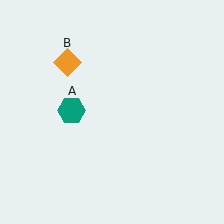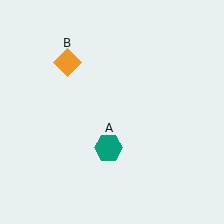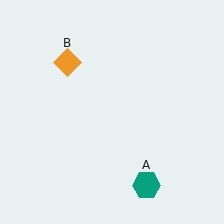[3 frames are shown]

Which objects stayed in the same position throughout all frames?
Orange diamond (object B) remained stationary.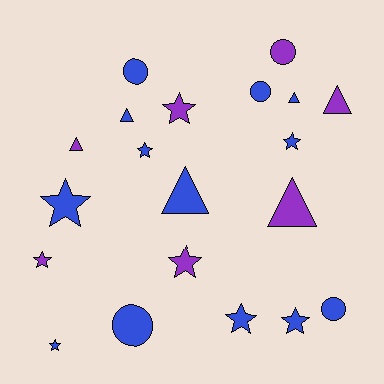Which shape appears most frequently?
Star, with 9 objects.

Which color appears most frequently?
Blue, with 13 objects.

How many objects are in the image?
There are 20 objects.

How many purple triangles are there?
There are 3 purple triangles.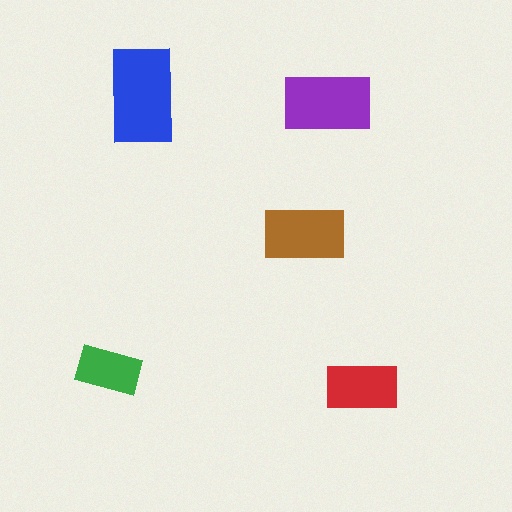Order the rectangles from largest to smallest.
the blue one, the purple one, the brown one, the red one, the green one.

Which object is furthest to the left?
The green rectangle is leftmost.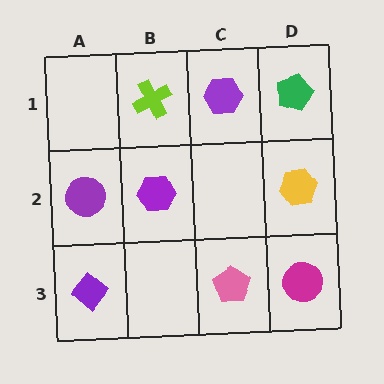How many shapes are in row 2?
3 shapes.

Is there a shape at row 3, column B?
No, that cell is empty.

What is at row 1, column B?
A lime cross.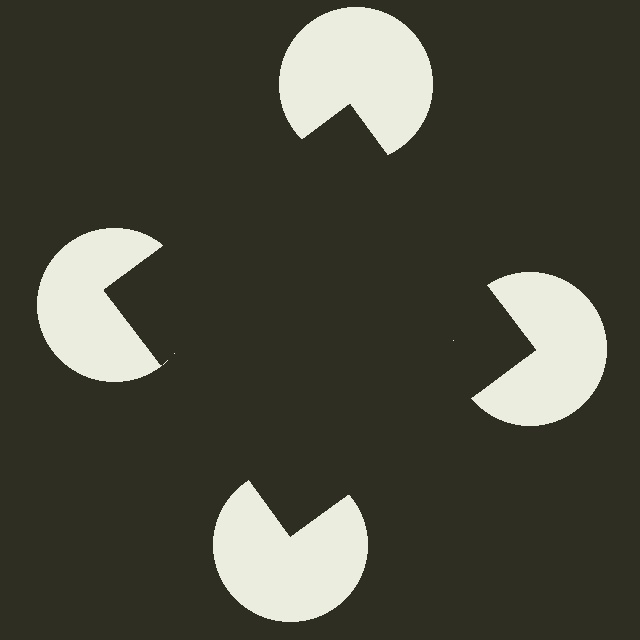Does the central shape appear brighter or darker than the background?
It typically appears slightly darker than the background, even though no actual brightness change is drawn.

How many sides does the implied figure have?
4 sides.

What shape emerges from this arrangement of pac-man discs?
An illusory square — its edges are inferred from the aligned wedge cuts in the pac-man discs, not physically drawn.